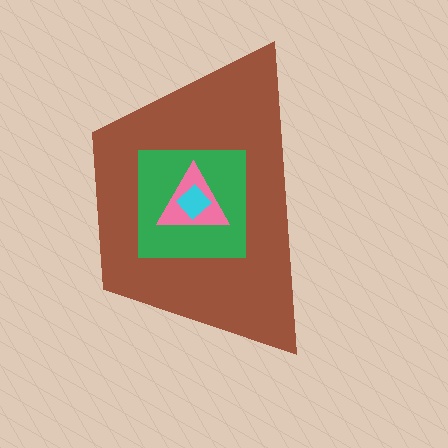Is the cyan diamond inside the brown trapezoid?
Yes.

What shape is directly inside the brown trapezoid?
The green square.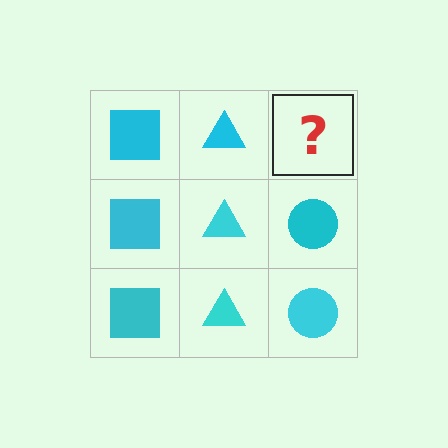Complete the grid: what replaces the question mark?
The question mark should be replaced with a cyan circle.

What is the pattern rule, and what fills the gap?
The rule is that each column has a consistent shape. The gap should be filled with a cyan circle.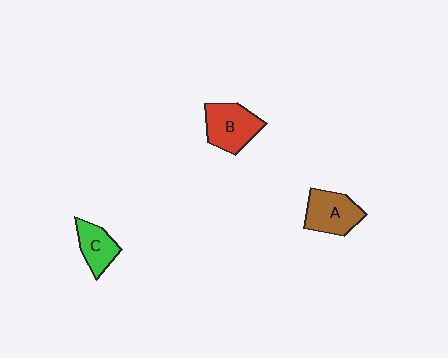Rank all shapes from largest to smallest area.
From largest to smallest: B (red), A (brown), C (green).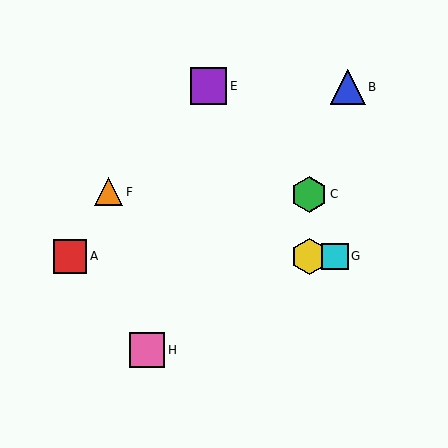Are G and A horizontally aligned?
Yes, both are at y≈256.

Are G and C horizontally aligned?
No, G is at y≈256 and C is at y≈194.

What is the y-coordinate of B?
Object B is at y≈87.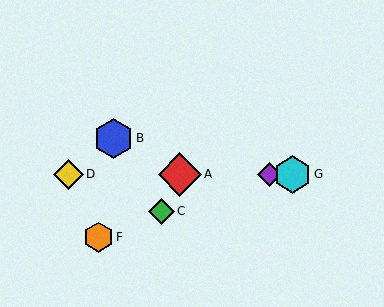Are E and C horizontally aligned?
No, E is at y≈174 and C is at y≈211.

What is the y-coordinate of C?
Object C is at y≈211.